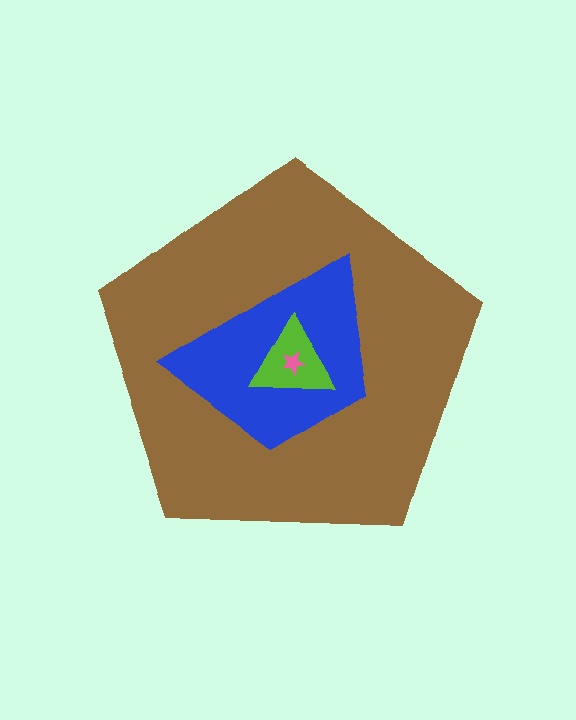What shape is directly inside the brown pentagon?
The blue trapezoid.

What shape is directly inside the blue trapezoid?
The lime triangle.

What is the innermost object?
The pink star.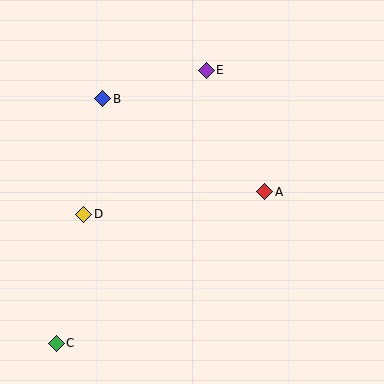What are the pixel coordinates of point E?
Point E is at (206, 70).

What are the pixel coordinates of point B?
Point B is at (103, 99).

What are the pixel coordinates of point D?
Point D is at (84, 214).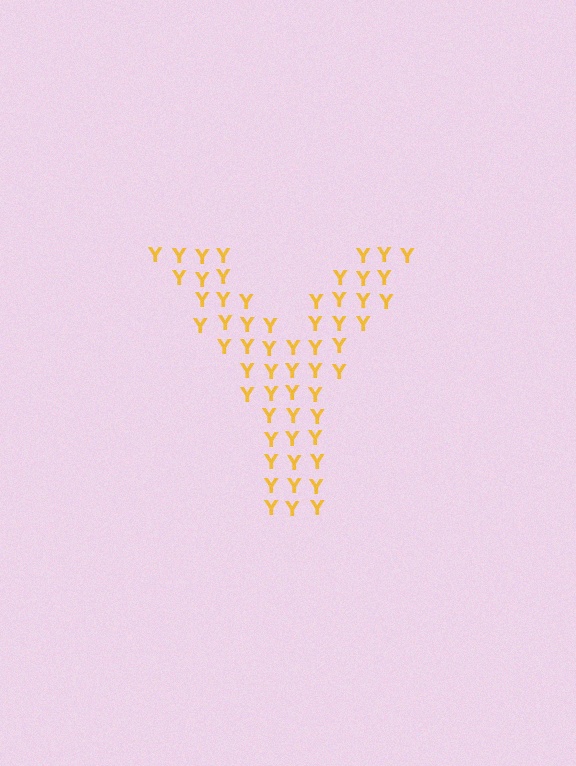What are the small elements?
The small elements are letter Y's.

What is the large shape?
The large shape is the letter Y.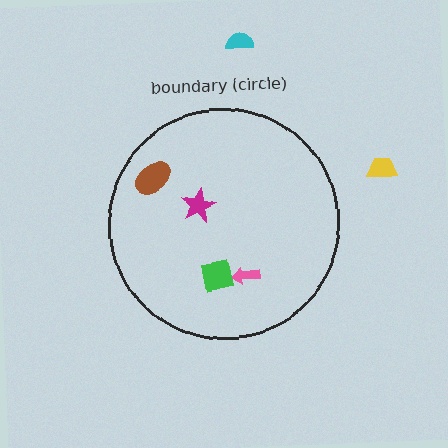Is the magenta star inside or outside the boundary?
Inside.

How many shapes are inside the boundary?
4 inside, 2 outside.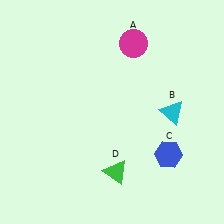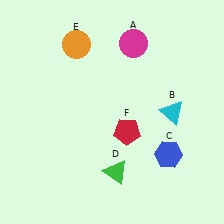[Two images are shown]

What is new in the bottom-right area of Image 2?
A red pentagon (F) was added in the bottom-right area of Image 2.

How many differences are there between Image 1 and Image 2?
There are 2 differences between the two images.